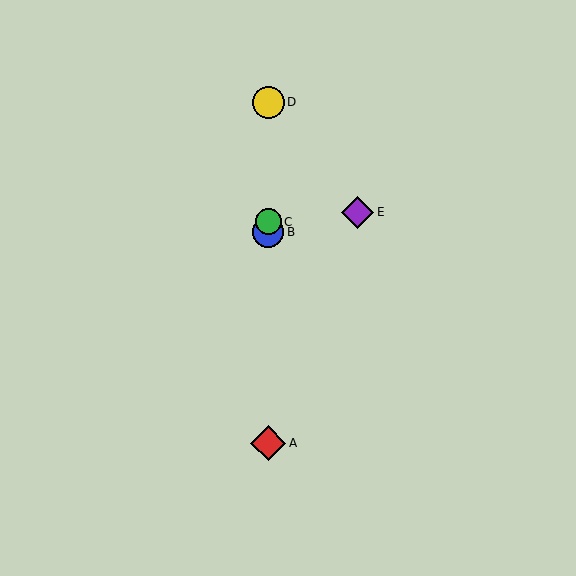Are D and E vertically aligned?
No, D is at x≈268 and E is at x≈358.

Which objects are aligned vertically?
Objects A, B, C, D are aligned vertically.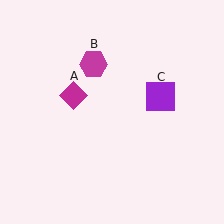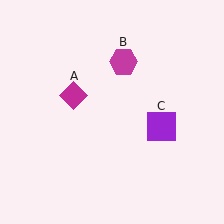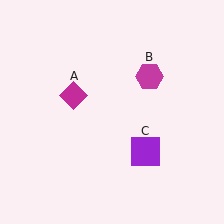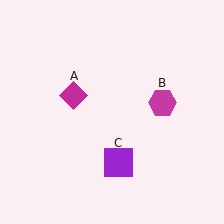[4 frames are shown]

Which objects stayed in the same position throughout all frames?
Magenta diamond (object A) remained stationary.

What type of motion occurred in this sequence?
The magenta hexagon (object B), purple square (object C) rotated clockwise around the center of the scene.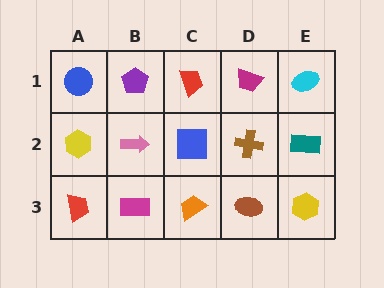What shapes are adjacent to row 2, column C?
A red trapezoid (row 1, column C), an orange trapezoid (row 3, column C), a pink arrow (row 2, column B), a brown cross (row 2, column D).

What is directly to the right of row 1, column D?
A cyan ellipse.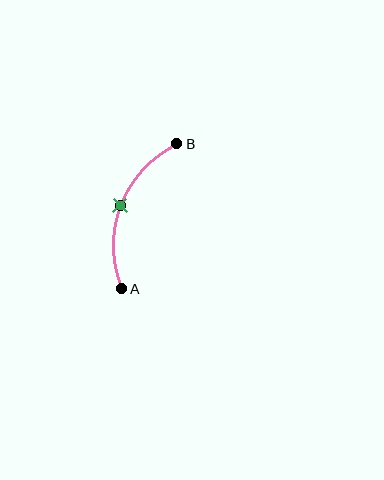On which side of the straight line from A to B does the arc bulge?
The arc bulges to the left of the straight line connecting A and B.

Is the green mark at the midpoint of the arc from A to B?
Yes. The green mark lies on the arc at equal arc-length from both A and B — it is the arc midpoint.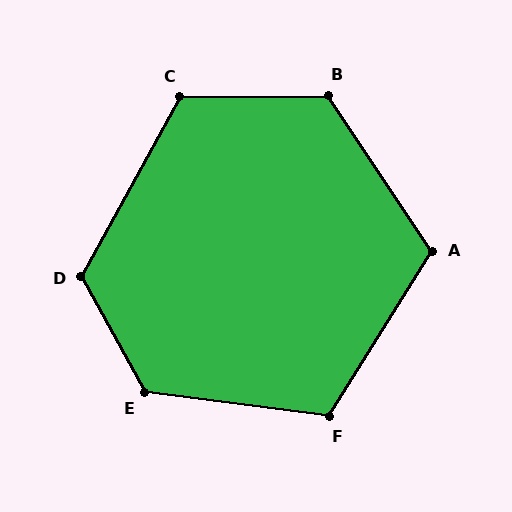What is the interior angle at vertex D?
Approximately 122 degrees (obtuse).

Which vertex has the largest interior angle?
E, at approximately 126 degrees.